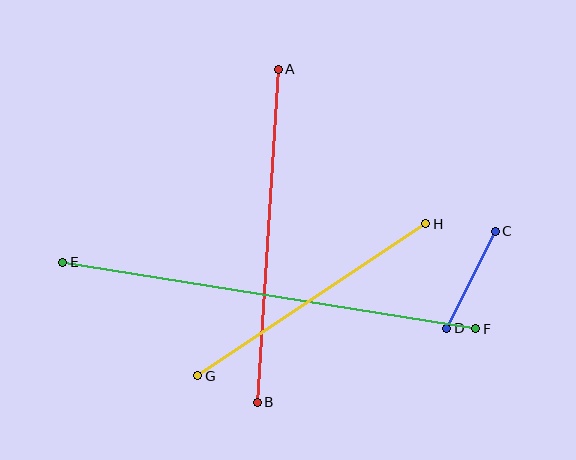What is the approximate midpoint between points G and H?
The midpoint is at approximately (312, 300) pixels.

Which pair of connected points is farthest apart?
Points E and F are farthest apart.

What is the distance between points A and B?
The distance is approximately 334 pixels.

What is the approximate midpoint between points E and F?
The midpoint is at approximately (269, 295) pixels.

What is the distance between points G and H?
The distance is approximately 274 pixels.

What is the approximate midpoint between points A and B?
The midpoint is at approximately (268, 236) pixels.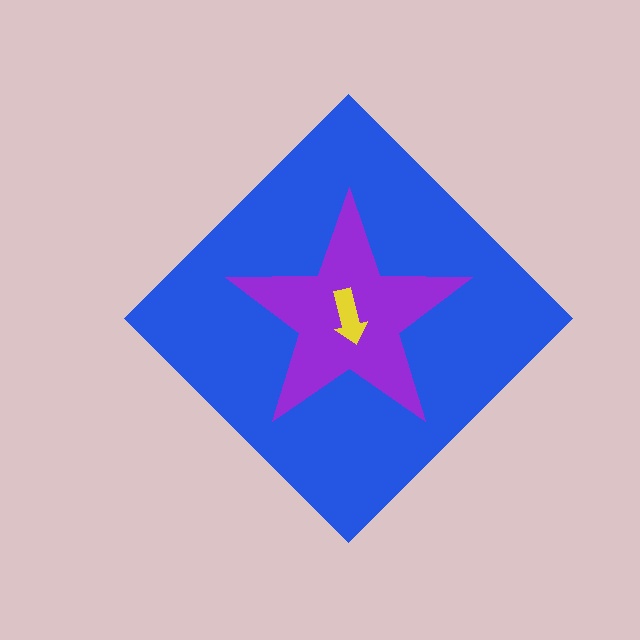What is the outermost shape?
The blue diamond.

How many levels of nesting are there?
3.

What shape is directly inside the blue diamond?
The purple star.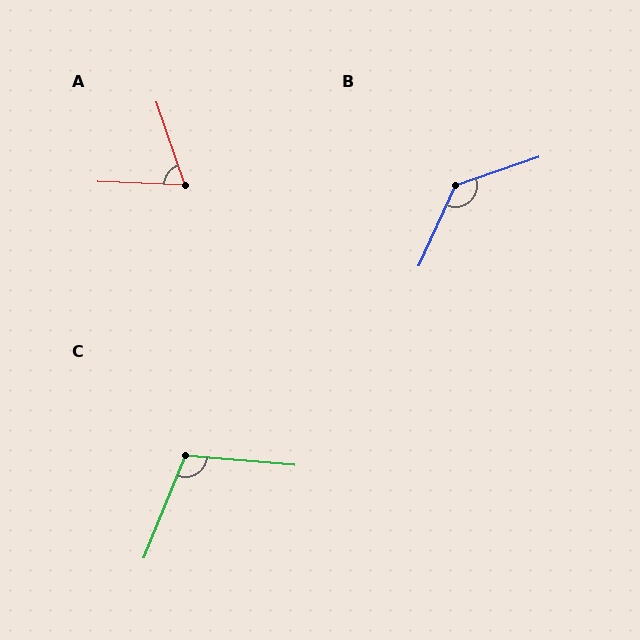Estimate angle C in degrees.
Approximately 107 degrees.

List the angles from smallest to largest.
A (69°), C (107°), B (134°).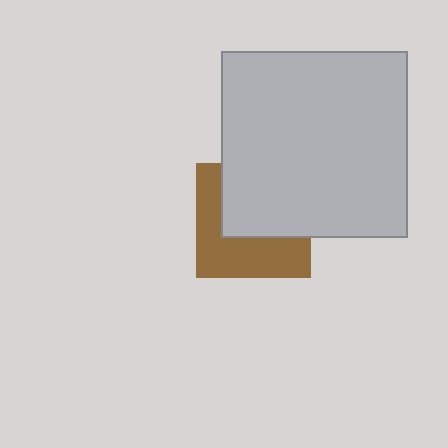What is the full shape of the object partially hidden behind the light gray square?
The partially hidden object is a brown square.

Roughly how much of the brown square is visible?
About half of it is visible (roughly 50%).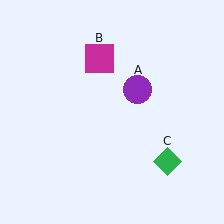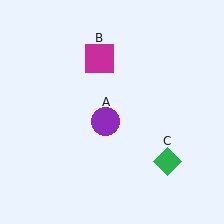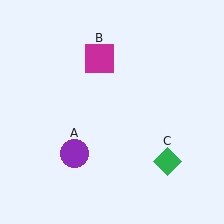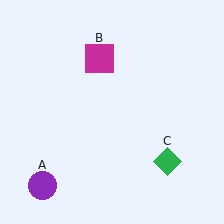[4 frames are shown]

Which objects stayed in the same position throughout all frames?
Magenta square (object B) and green diamond (object C) remained stationary.